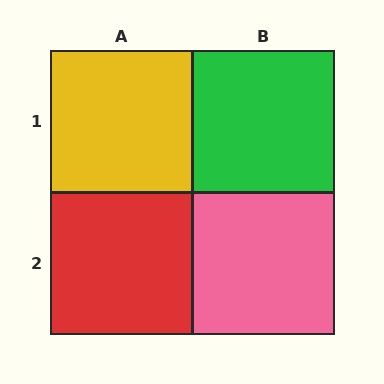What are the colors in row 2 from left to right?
Red, pink.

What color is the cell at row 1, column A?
Yellow.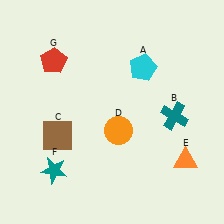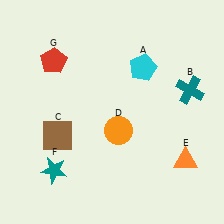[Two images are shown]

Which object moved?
The teal cross (B) moved up.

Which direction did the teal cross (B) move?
The teal cross (B) moved up.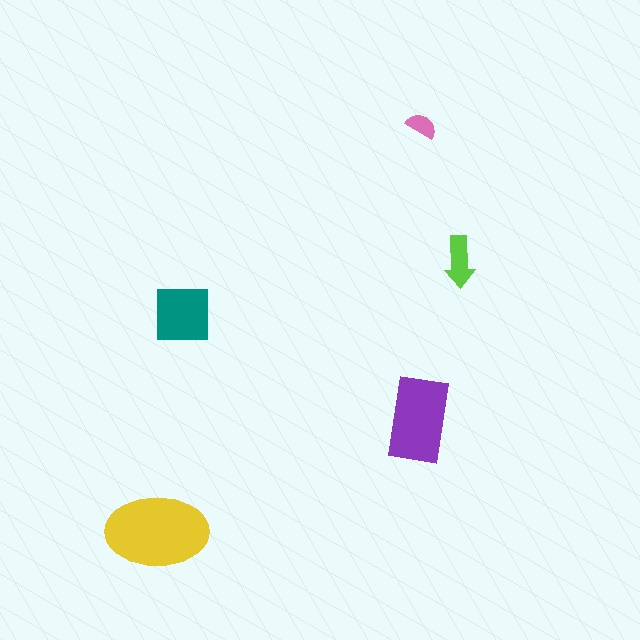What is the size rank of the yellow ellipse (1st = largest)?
1st.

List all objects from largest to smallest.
The yellow ellipse, the purple rectangle, the teal square, the lime arrow, the pink semicircle.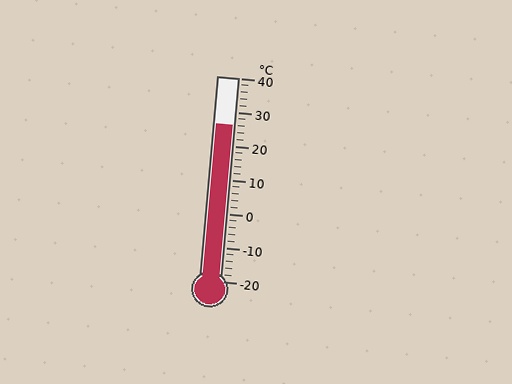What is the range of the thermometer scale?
The thermometer scale ranges from -20°C to 40°C.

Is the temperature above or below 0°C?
The temperature is above 0°C.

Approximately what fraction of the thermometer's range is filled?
The thermometer is filled to approximately 75% of its range.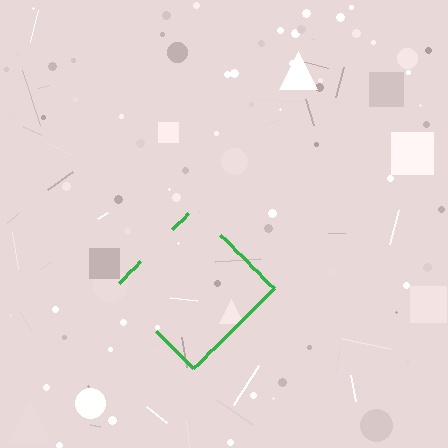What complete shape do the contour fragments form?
The contour fragments form a diamond.